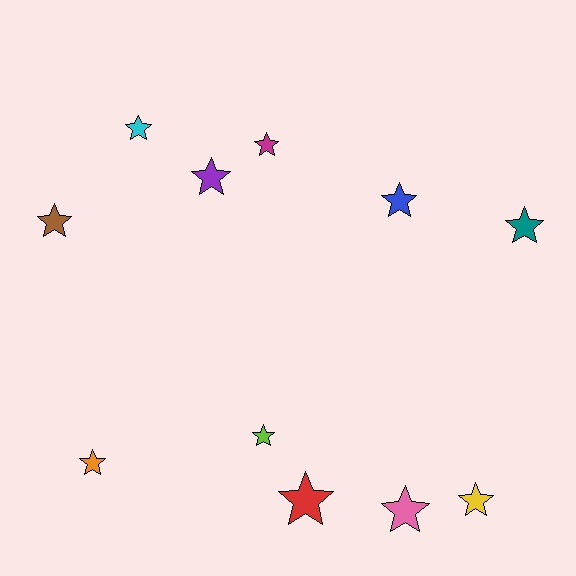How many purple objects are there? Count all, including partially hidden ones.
There is 1 purple object.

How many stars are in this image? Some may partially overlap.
There are 11 stars.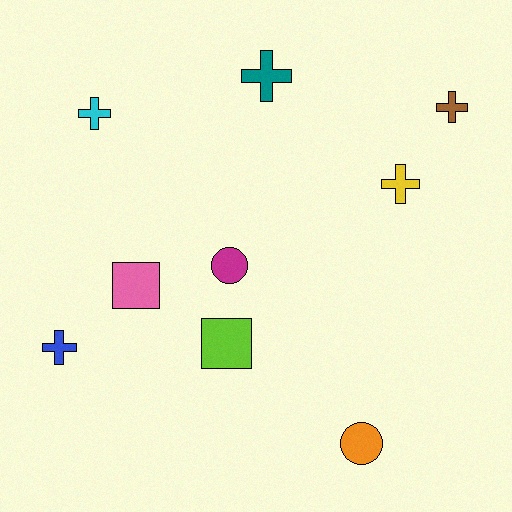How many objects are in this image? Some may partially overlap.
There are 9 objects.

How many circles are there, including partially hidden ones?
There are 2 circles.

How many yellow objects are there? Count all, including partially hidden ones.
There is 1 yellow object.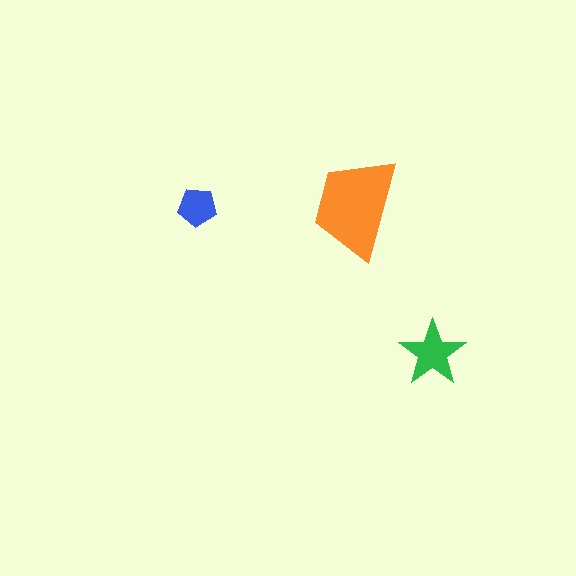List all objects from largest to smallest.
The orange trapezoid, the green star, the blue pentagon.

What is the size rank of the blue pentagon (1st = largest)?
3rd.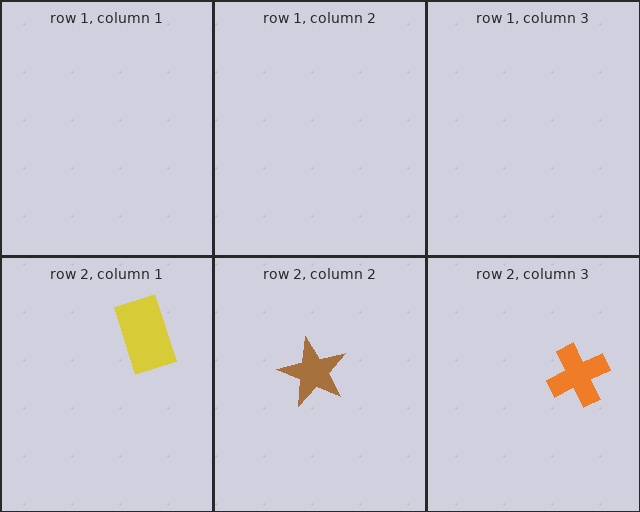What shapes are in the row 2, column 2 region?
The brown star.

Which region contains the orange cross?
The row 2, column 3 region.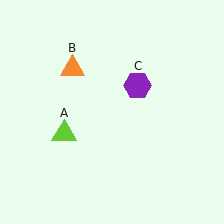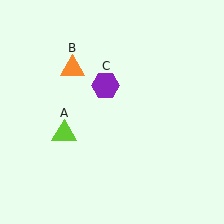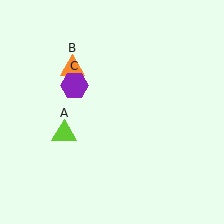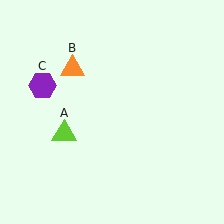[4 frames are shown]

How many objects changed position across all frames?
1 object changed position: purple hexagon (object C).